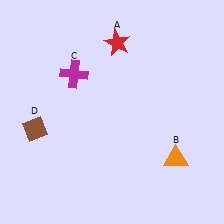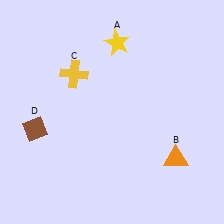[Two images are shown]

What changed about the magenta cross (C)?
In Image 1, C is magenta. In Image 2, it changed to yellow.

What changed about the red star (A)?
In Image 1, A is red. In Image 2, it changed to yellow.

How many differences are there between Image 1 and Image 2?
There are 2 differences between the two images.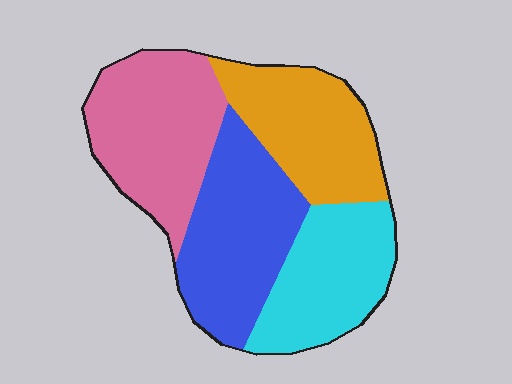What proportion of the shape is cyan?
Cyan covers around 20% of the shape.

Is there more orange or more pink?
Pink.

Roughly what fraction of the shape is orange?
Orange takes up about one quarter (1/4) of the shape.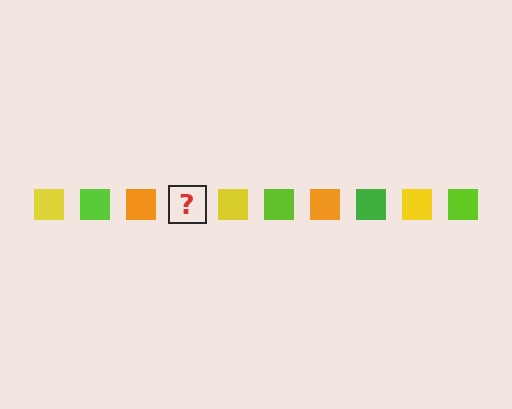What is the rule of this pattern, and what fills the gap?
The rule is that the pattern cycles through yellow, lime, orange, green squares. The gap should be filled with a green square.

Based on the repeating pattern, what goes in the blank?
The blank should be a green square.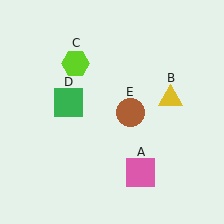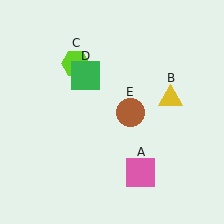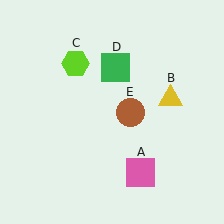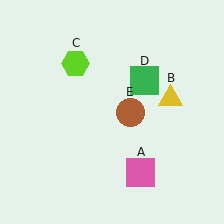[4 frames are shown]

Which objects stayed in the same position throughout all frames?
Pink square (object A) and yellow triangle (object B) and lime hexagon (object C) and brown circle (object E) remained stationary.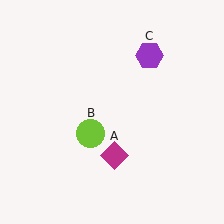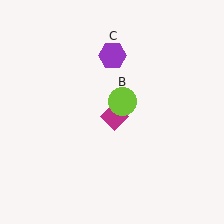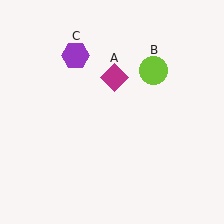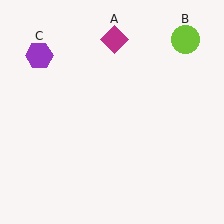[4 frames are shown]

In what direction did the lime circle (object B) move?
The lime circle (object B) moved up and to the right.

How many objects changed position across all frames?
3 objects changed position: magenta diamond (object A), lime circle (object B), purple hexagon (object C).